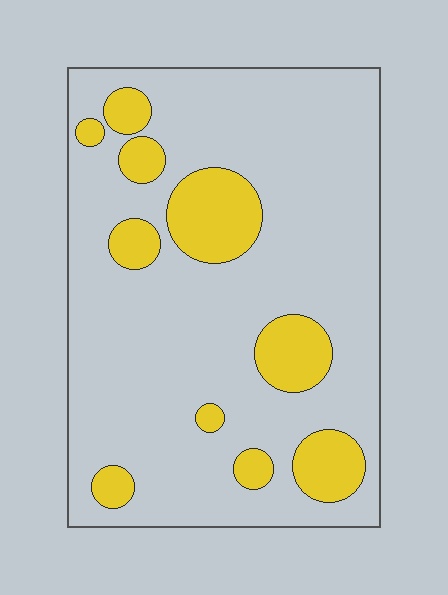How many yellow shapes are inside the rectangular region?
10.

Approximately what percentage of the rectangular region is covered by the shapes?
Approximately 20%.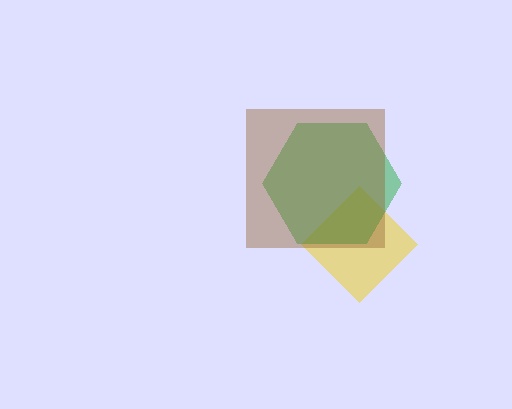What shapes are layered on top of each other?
The layered shapes are: a yellow diamond, a green hexagon, a brown square.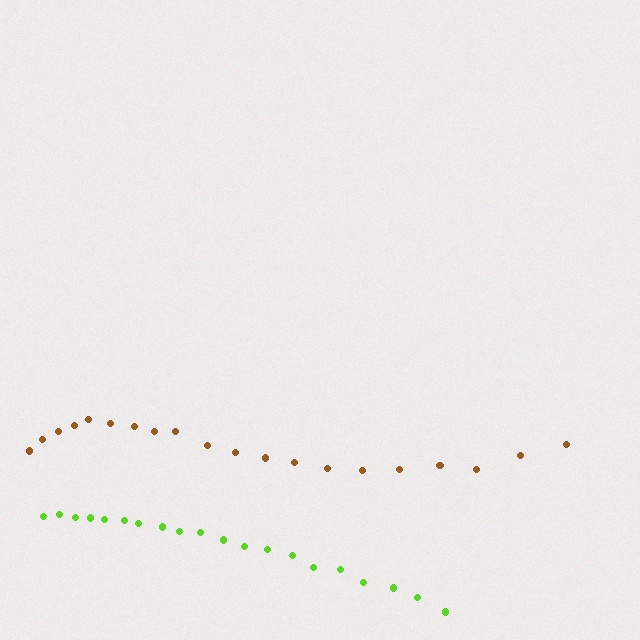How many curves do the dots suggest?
There are 2 distinct paths.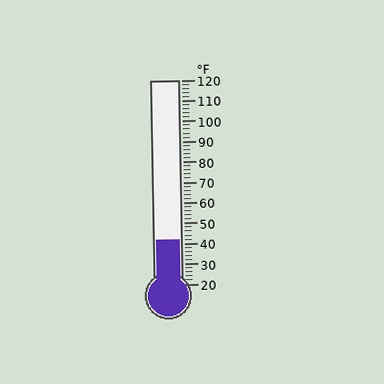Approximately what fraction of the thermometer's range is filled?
The thermometer is filled to approximately 20% of its range.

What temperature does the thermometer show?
The thermometer shows approximately 42°F.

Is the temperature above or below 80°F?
The temperature is below 80°F.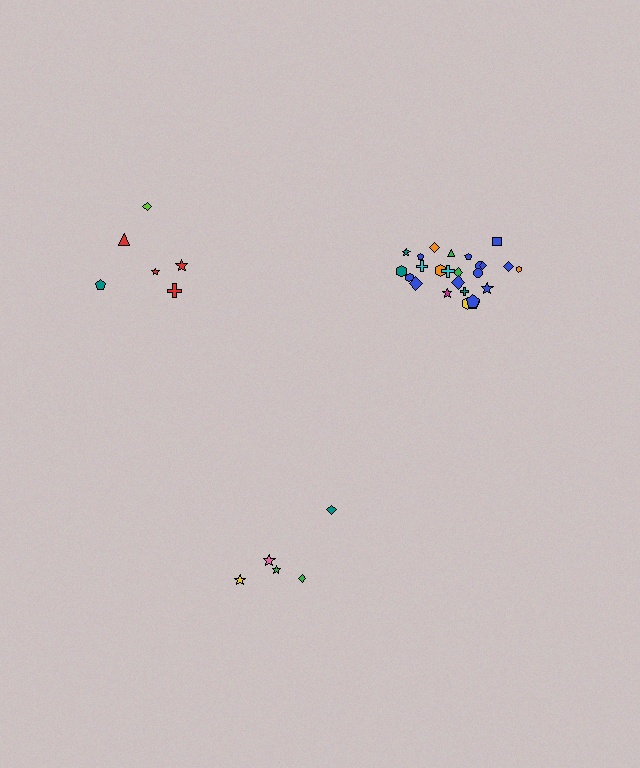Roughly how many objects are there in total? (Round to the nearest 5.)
Roughly 35 objects in total.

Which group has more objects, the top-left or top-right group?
The top-right group.